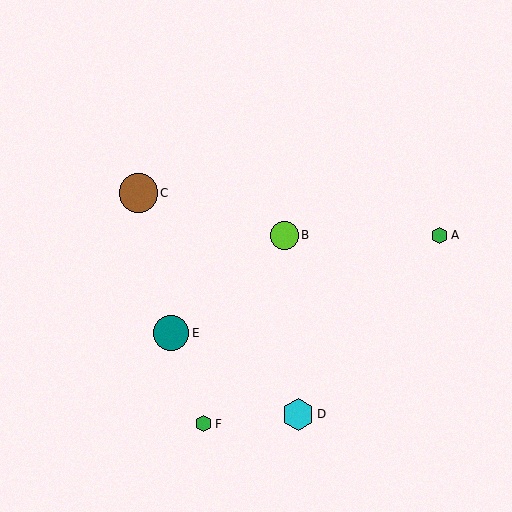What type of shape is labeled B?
Shape B is a lime circle.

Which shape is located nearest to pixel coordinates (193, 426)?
The green hexagon (labeled F) at (204, 424) is nearest to that location.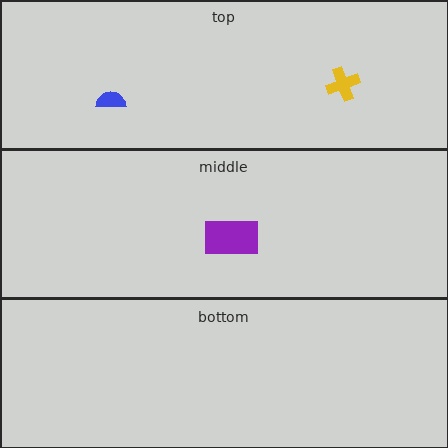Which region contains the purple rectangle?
The middle region.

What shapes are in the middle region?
The purple rectangle.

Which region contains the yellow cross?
The top region.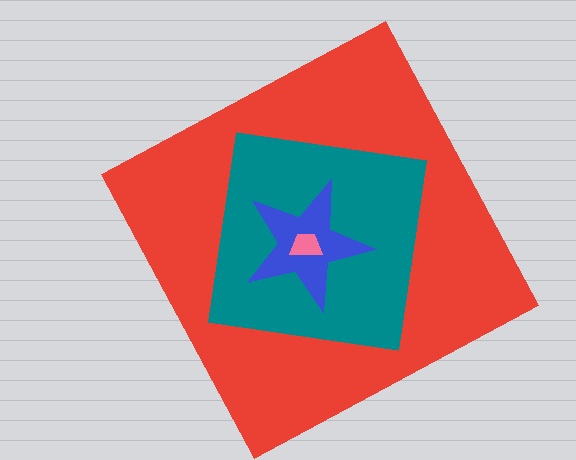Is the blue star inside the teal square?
Yes.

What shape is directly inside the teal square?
The blue star.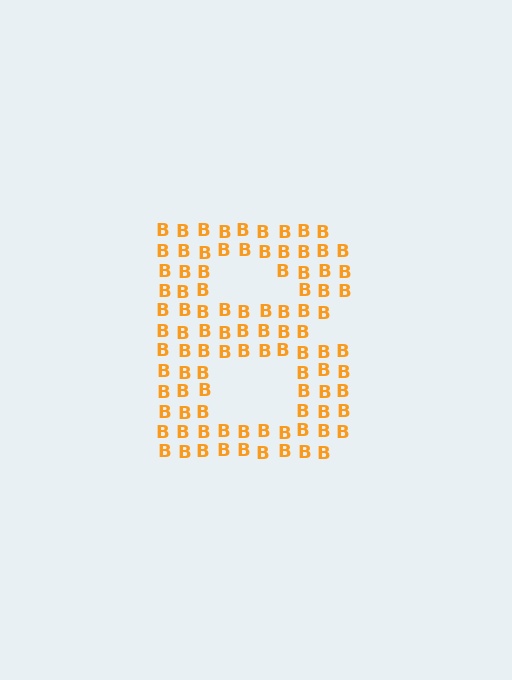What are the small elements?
The small elements are letter B's.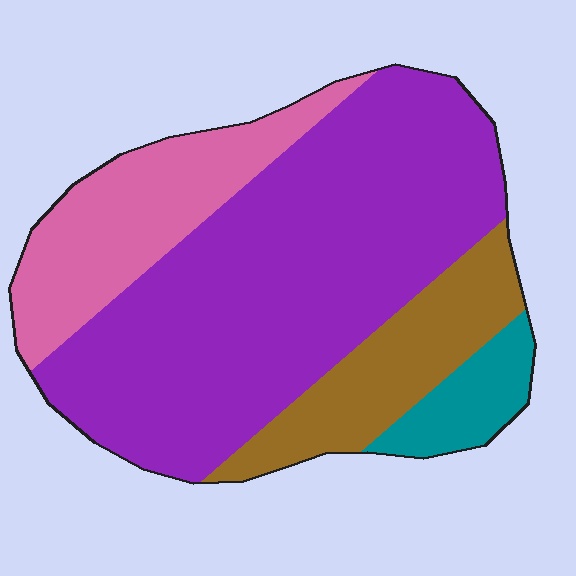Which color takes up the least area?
Teal, at roughly 5%.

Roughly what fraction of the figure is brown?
Brown takes up about one sixth (1/6) of the figure.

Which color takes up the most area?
Purple, at roughly 60%.